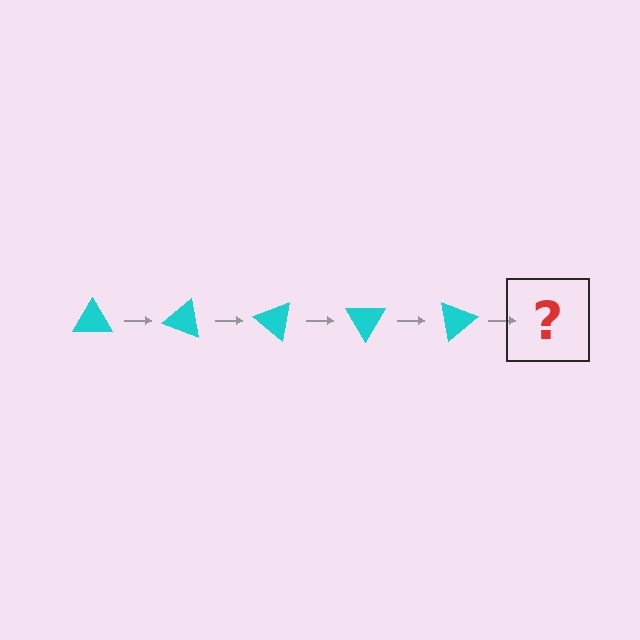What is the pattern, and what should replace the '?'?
The pattern is that the triangle rotates 20 degrees each step. The '?' should be a cyan triangle rotated 100 degrees.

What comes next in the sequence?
The next element should be a cyan triangle rotated 100 degrees.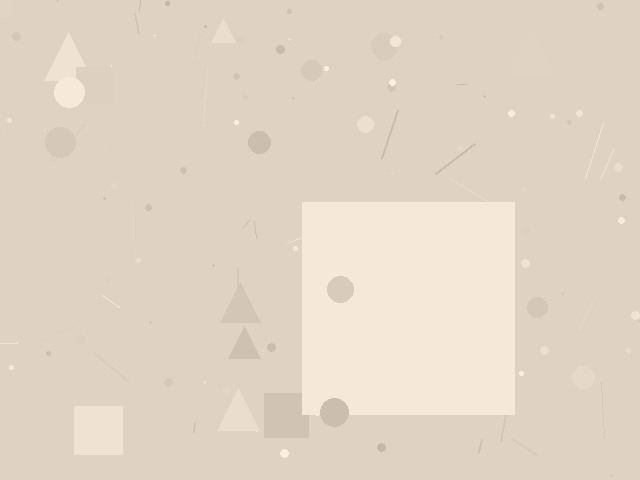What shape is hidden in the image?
A square is hidden in the image.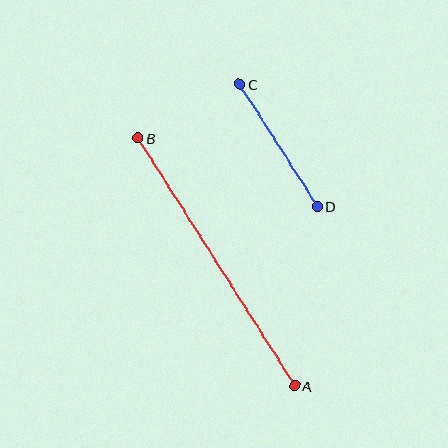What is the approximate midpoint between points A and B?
The midpoint is at approximately (216, 262) pixels.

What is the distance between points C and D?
The distance is approximately 145 pixels.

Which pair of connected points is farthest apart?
Points A and B are farthest apart.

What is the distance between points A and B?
The distance is approximately 293 pixels.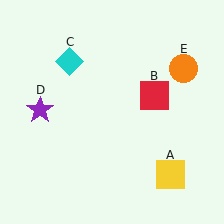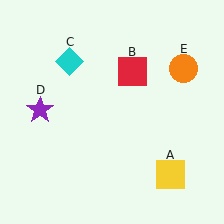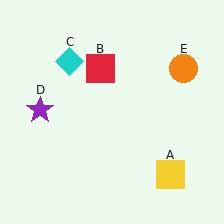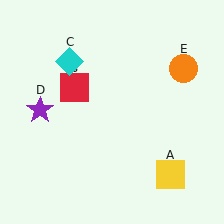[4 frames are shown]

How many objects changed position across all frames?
1 object changed position: red square (object B).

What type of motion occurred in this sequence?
The red square (object B) rotated counterclockwise around the center of the scene.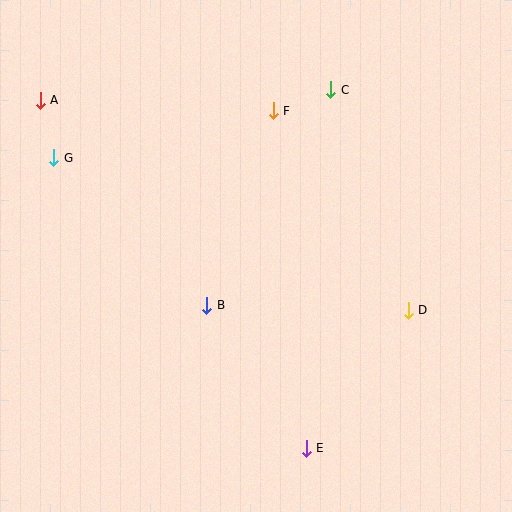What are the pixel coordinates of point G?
Point G is at (54, 158).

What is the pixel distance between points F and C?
The distance between F and C is 61 pixels.